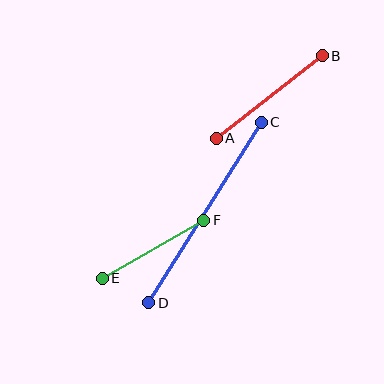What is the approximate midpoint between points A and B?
The midpoint is at approximately (269, 97) pixels.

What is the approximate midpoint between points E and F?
The midpoint is at approximately (153, 249) pixels.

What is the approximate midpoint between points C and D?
The midpoint is at approximately (205, 212) pixels.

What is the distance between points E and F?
The distance is approximately 117 pixels.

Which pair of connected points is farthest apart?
Points C and D are farthest apart.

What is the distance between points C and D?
The distance is approximately 213 pixels.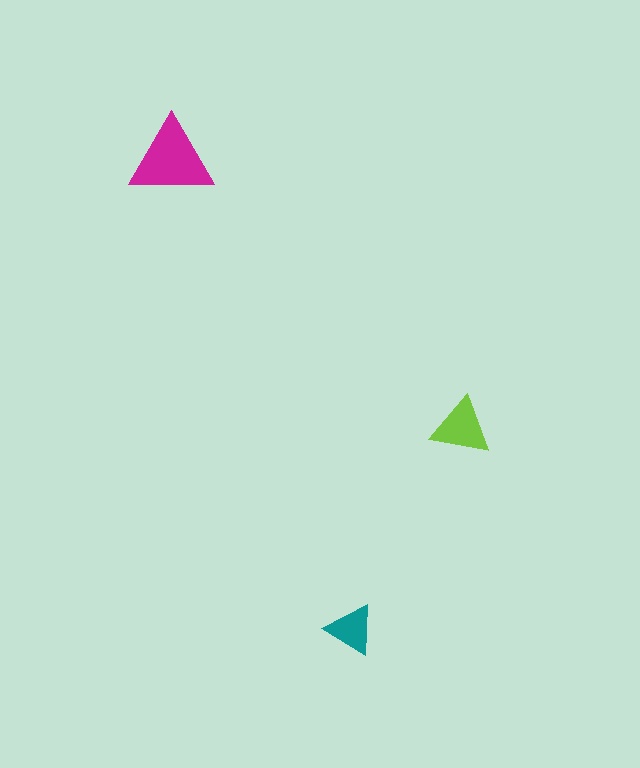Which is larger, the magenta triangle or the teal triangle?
The magenta one.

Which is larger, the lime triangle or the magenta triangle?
The magenta one.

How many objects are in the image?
There are 3 objects in the image.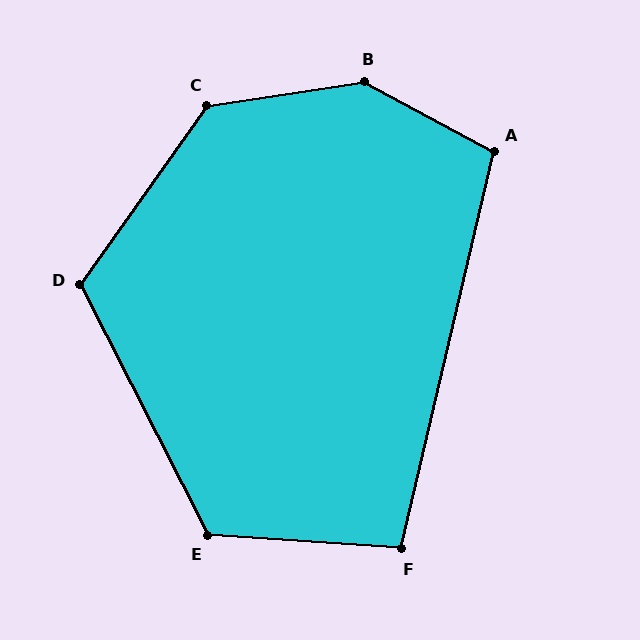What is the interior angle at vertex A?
Approximately 105 degrees (obtuse).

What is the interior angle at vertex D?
Approximately 118 degrees (obtuse).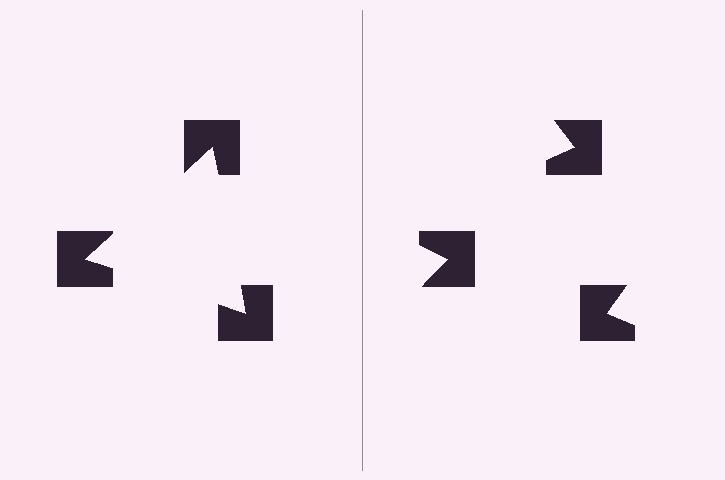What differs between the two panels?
The notched squares are positioned identically on both sides; only the wedge orientations differ. On the left they align to a triangle; on the right they are misaligned.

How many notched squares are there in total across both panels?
6 — 3 on each side.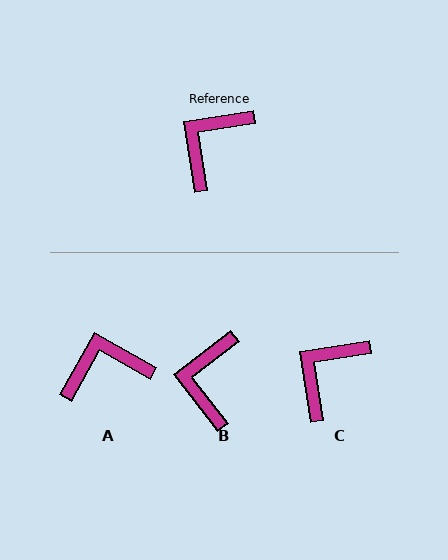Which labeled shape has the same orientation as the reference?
C.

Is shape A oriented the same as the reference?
No, it is off by about 38 degrees.